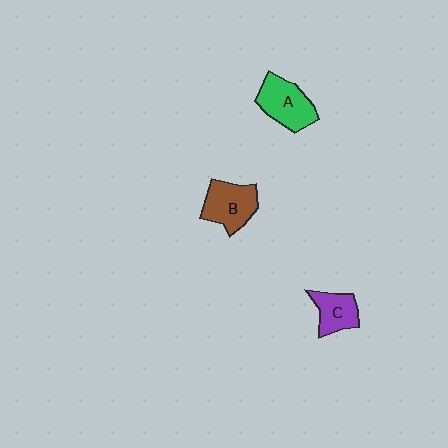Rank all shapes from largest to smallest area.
From largest to smallest: A (green), B (brown), C (purple).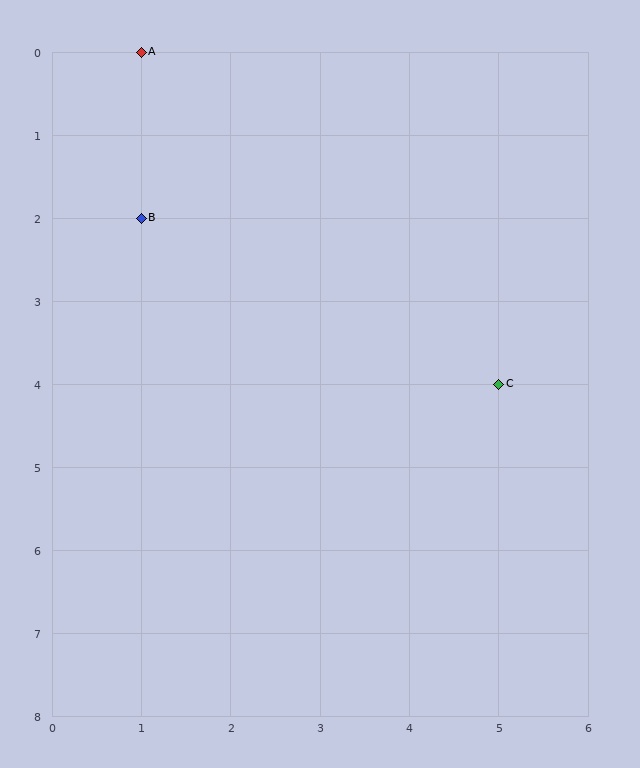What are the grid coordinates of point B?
Point B is at grid coordinates (1, 2).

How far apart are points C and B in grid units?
Points C and B are 4 columns and 2 rows apart (about 4.5 grid units diagonally).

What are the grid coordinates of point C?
Point C is at grid coordinates (5, 4).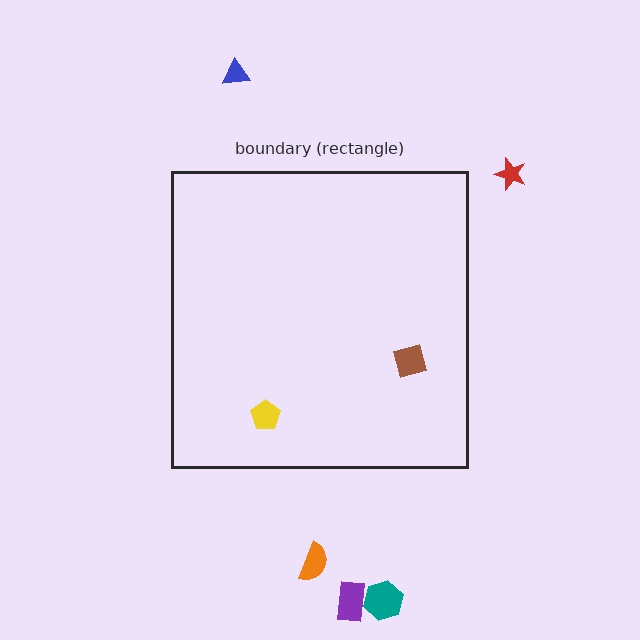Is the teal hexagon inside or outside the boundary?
Outside.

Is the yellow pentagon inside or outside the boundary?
Inside.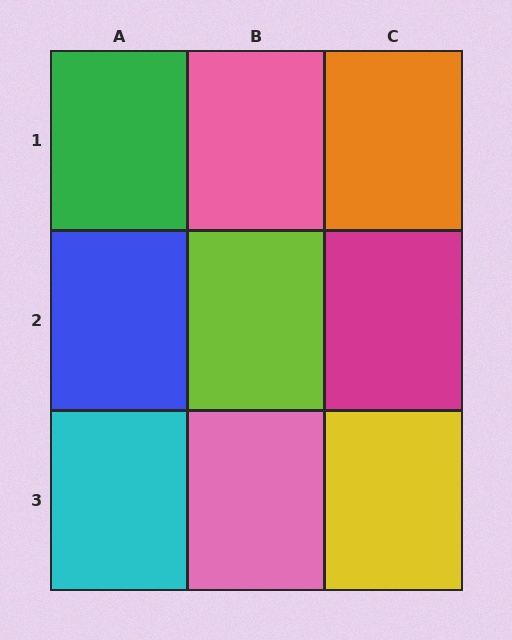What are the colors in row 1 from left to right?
Green, pink, orange.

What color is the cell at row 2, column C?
Magenta.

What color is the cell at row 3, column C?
Yellow.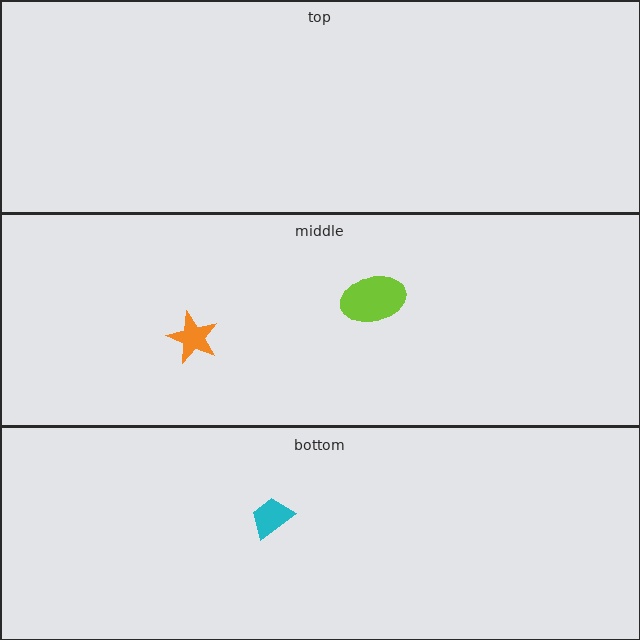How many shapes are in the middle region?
2.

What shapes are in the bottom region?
The cyan trapezoid.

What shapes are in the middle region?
The lime ellipse, the orange star.